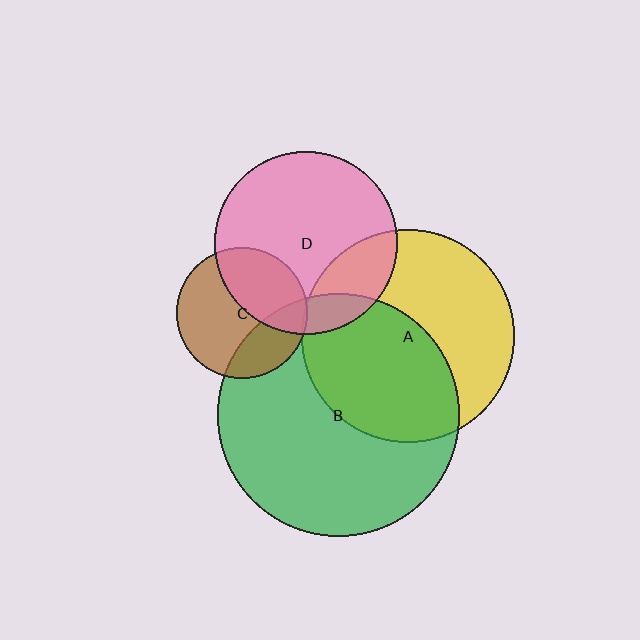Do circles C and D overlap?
Yes.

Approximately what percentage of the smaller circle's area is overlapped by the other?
Approximately 40%.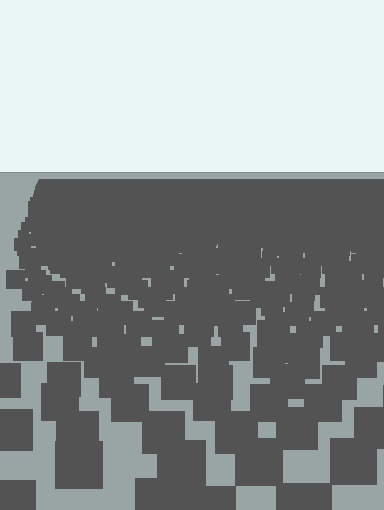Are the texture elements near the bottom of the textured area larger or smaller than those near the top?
Larger. Near the bottom, elements are closer to the viewer and appear at a bigger on-screen size.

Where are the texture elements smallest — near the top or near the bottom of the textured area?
Near the top.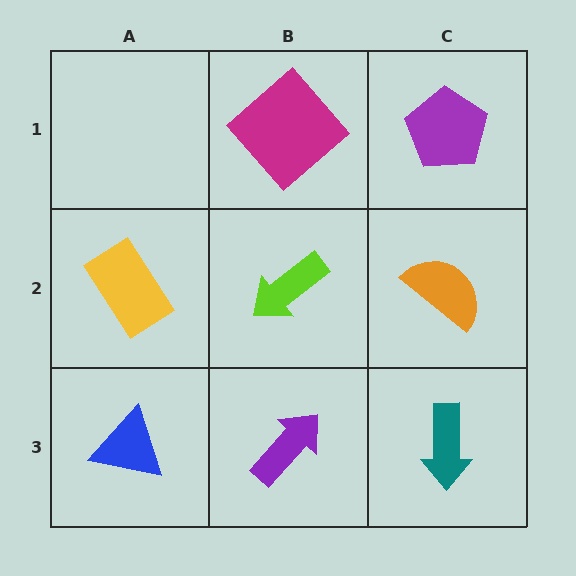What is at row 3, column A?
A blue triangle.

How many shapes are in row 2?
3 shapes.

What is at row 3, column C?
A teal arrow.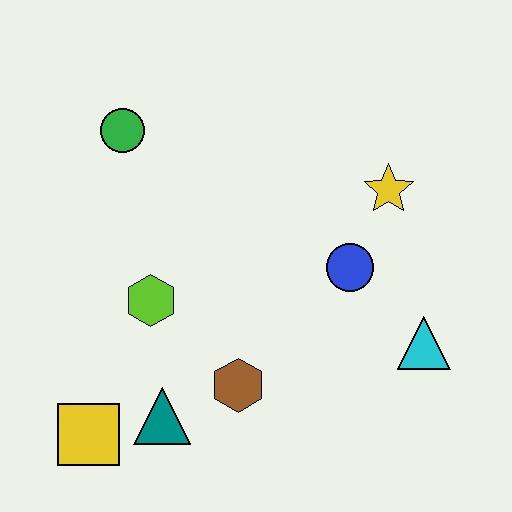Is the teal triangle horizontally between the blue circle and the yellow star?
No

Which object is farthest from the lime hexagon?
The cyan triangle is farthest from the lime hexagon.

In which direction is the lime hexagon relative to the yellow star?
The lime hexagon is to the left of the yellow star.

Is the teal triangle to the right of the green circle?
Yes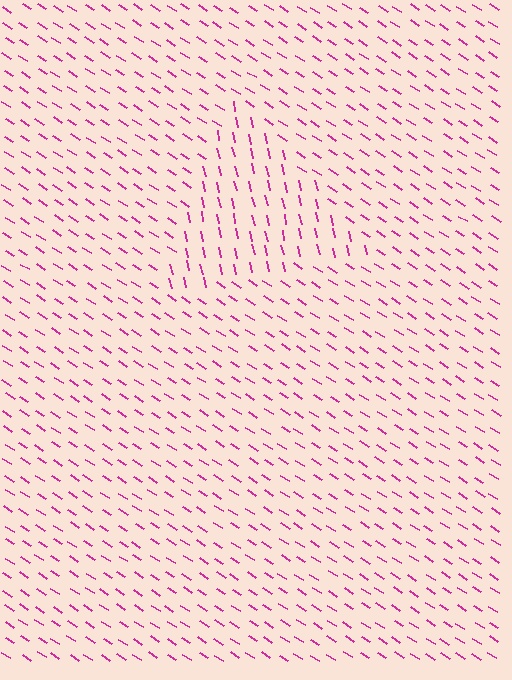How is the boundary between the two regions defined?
The boundary is defined purely by a change in line orientation (approximately 45 degrees difference). All lines are the same color and thickness.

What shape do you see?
I see a triangle.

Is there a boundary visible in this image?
Yes, there is a texture boundary formed by a change in line orientation.